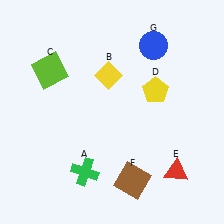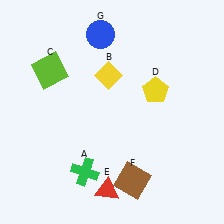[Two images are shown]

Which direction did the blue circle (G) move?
The blue circle (G) moved left.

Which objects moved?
The objects that moved are: the red triangle (E), the blue circle (G).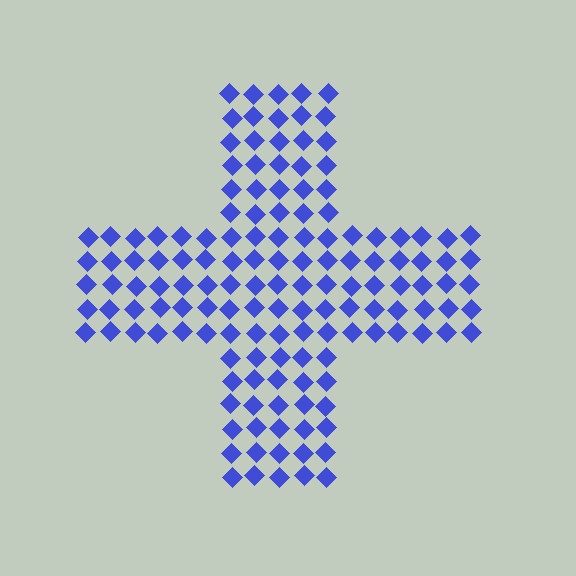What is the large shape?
The large shape is a cross.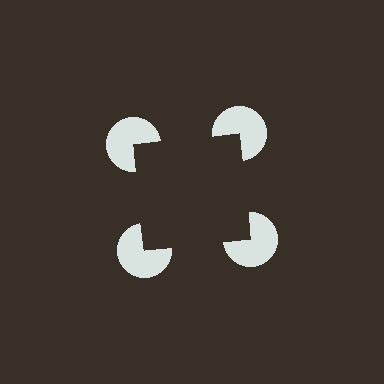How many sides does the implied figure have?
4 sides.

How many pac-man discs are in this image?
There are 4 — one at each vertex of the illusory square.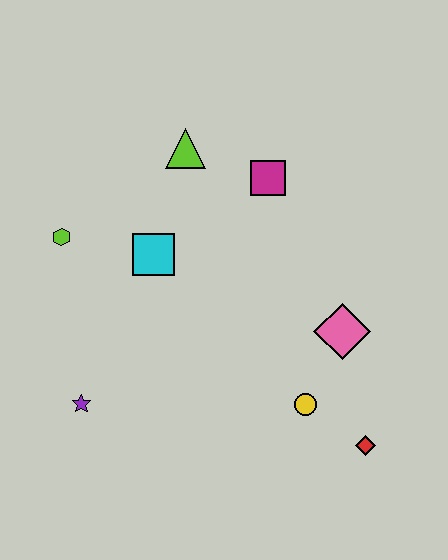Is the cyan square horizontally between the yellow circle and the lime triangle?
No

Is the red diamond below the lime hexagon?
Yes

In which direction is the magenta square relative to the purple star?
The magenta square is above the purple star.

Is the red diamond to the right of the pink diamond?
Yes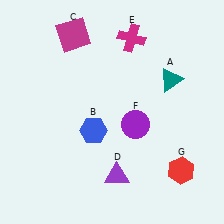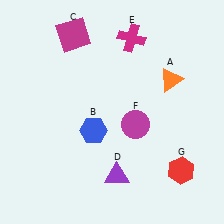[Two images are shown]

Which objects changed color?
A changed from teal to orange. F changed from purple to magenta.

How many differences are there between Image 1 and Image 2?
There are 2 differences between the two images.